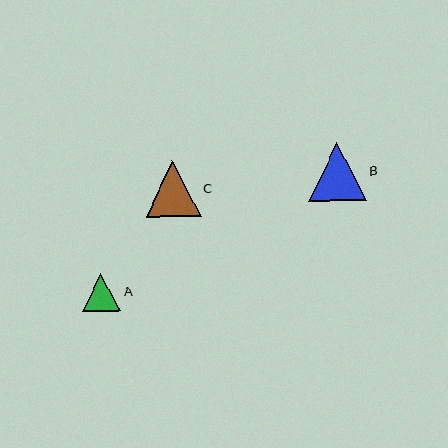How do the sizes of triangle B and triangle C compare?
Triangle B and triangle C are approximately the same size.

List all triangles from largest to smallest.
From largest to smallest: B, C, A.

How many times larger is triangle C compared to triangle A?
Triangle C is approximately 1.4 times the size of triangle A.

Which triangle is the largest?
Triangle B is the largest with a size of approximately 58 pixels.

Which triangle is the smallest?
Triangle A is the smallest with a size of approximately 38 pixels.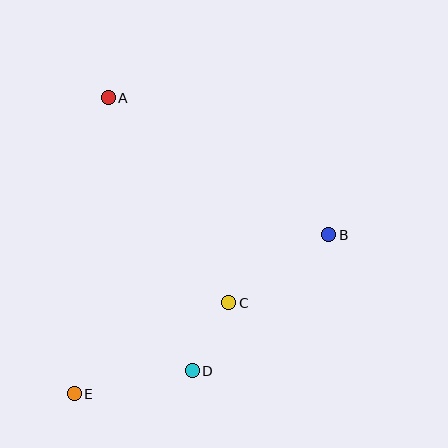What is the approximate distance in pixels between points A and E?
The distance between A and E is approximately 298 pixels.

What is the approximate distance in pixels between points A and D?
The distance between A and D is approximately 286 pixels.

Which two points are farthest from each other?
Points B and E are farthest from each other.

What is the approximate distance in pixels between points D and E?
The distance between D and E is approximately 120 pixels.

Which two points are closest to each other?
Points C and D are closest to each other.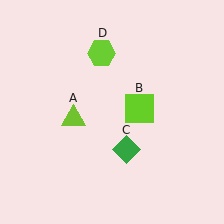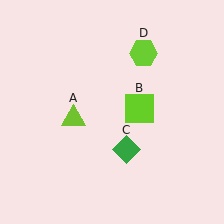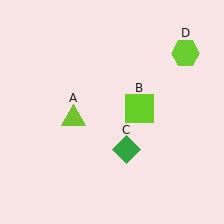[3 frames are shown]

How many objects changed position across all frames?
1 object changed position: lime hexagon (object D).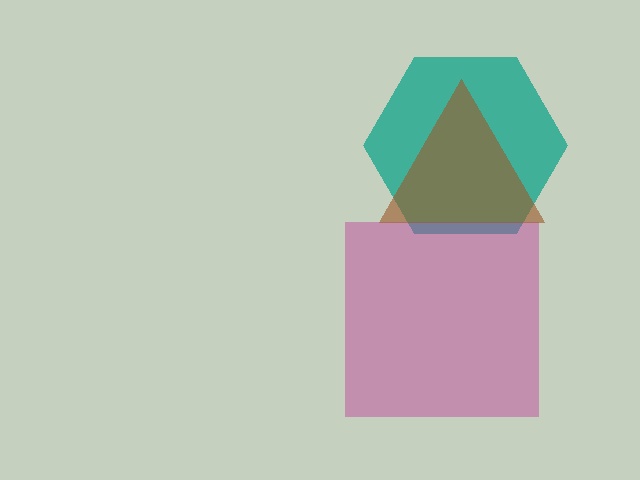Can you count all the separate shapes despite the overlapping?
Yes, there are 3 separate shapes.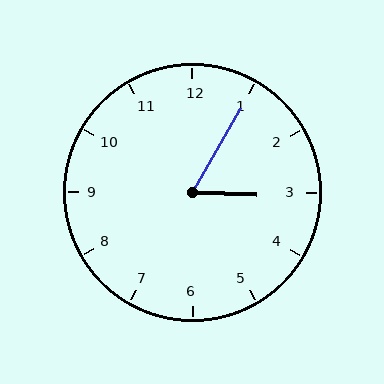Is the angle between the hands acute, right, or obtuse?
It is acute.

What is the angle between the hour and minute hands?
Approximately 62 degrees.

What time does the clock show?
3:05.